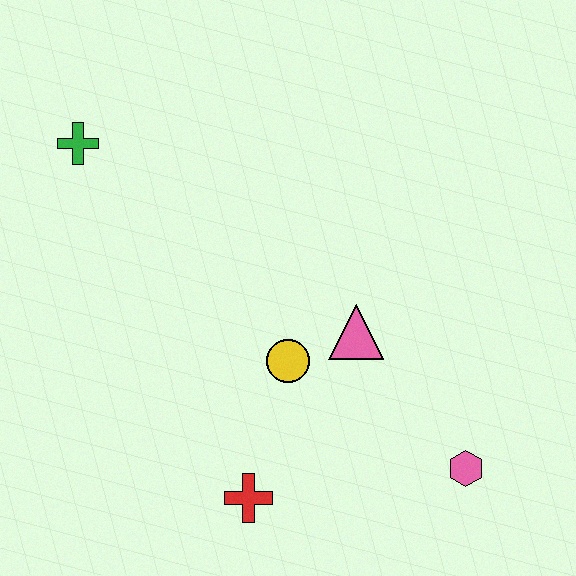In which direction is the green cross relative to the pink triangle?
The green cross is to the left of the pink triangle.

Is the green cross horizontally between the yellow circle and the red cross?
No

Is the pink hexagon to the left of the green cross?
No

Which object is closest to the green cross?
The yellow circle is closest to the green cross.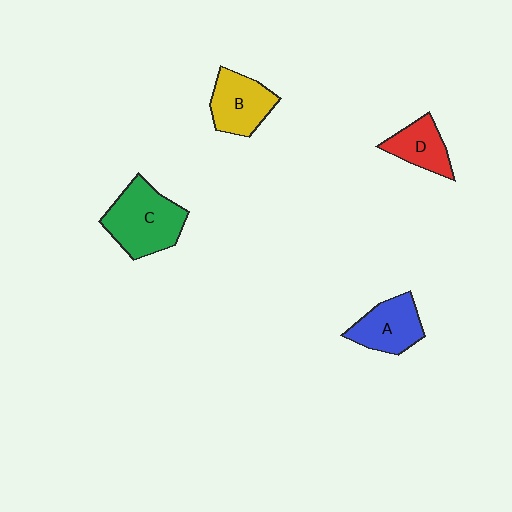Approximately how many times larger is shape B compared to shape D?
Approximately 1.3 times.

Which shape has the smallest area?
Shape D (red).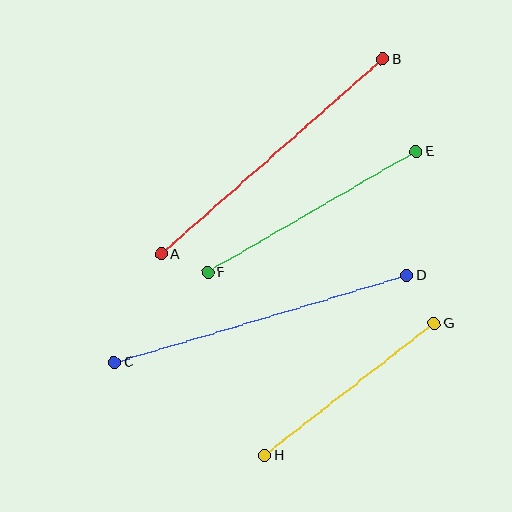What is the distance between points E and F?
The distance is approximately 241 pixels.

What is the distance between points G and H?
The distance is approximately 215 pixels.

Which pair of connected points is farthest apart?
Points C and D are farthest apart.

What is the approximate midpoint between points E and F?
The midpoint is at approximately (312, 212) pixels.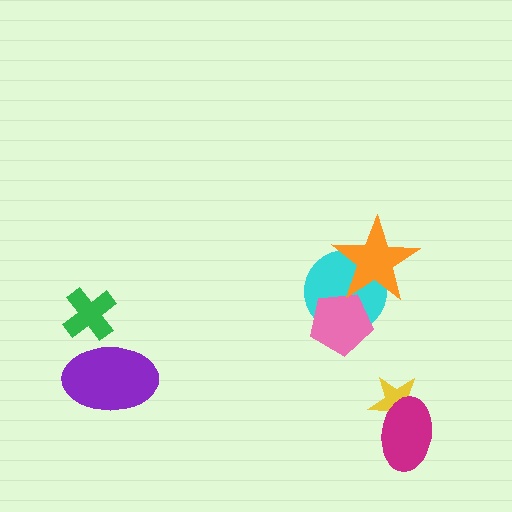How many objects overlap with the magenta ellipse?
1 object overlaps with the magenta ellipse.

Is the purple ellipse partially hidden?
Yes, it is partially covered by another shape.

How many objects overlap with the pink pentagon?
2 objects overlap with the pink pentagon.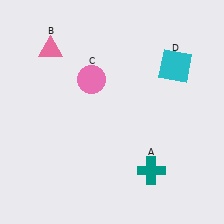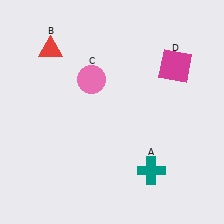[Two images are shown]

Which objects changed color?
B changed from pink to red. D changed from cyan to magenta.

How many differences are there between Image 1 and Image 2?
There are 2 differences between the two images.